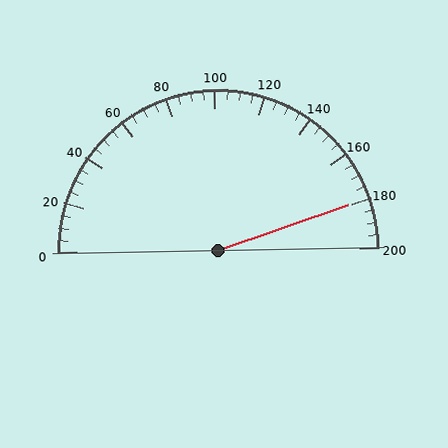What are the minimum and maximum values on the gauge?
The gauge ranges from 0 to 200.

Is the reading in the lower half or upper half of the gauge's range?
The reading is in the upper half of the range (0 to 200).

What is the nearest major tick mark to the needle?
The nearest major tick mark is 180.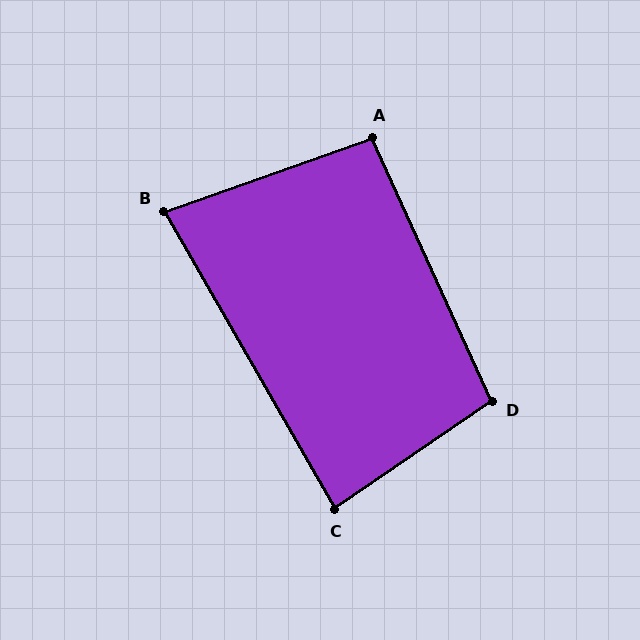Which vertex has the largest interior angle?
D, at approximately 100 degrees.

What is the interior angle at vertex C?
Approximately 85 degrees (approximately right).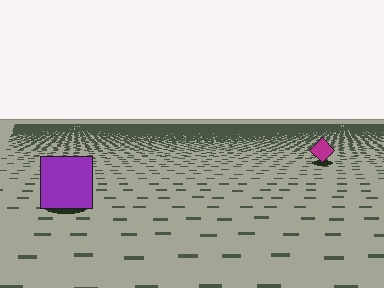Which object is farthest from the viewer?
The magenta diamond is farthest from the viewer. It appears smaller and the ground texture around it is denser.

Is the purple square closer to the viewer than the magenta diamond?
Yes. The purple square is closer — you can tell from the texture gradient: the ground texture is coarser near it.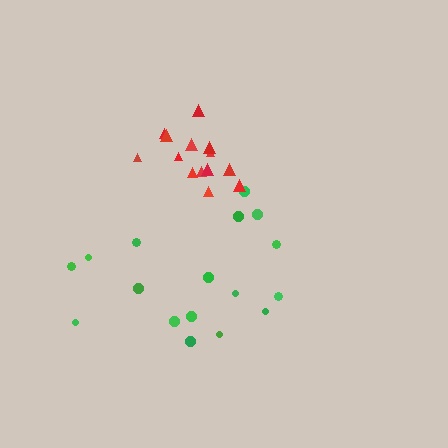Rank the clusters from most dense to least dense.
red, green.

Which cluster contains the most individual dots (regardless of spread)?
Green (17).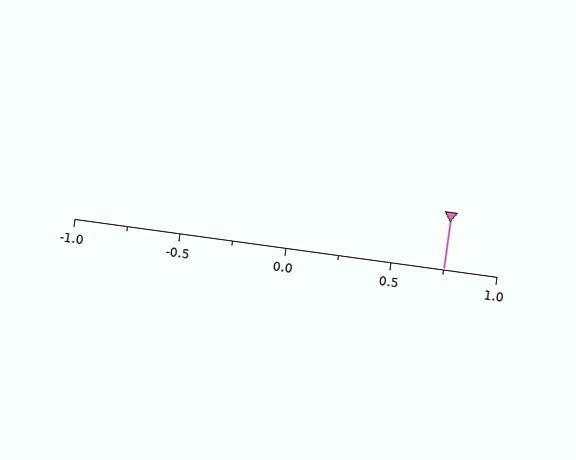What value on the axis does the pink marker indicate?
The marker indicates approximately 0.75.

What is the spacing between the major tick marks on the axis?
The major ticks are spaced 0.5 apart.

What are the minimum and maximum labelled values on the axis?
The axis runs from -1.0 to 1.0.